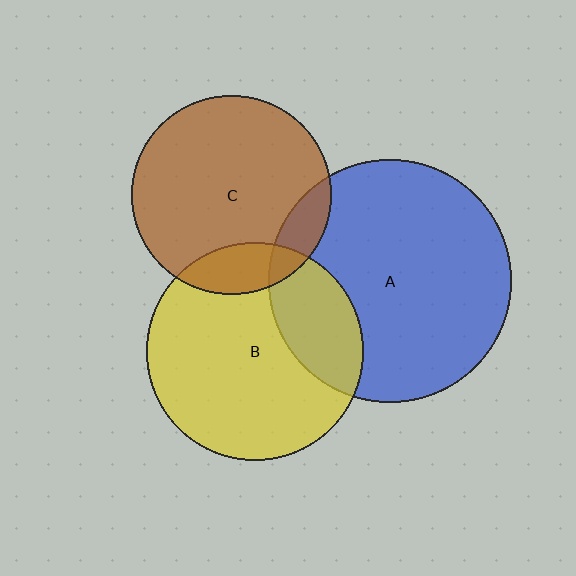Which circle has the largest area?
Circle A (blue).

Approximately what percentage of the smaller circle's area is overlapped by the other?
Approximately 10%.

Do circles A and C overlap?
Yes.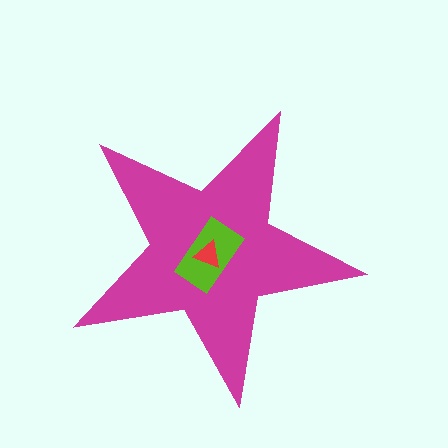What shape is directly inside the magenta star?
The lime rectangle.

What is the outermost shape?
The magenta star.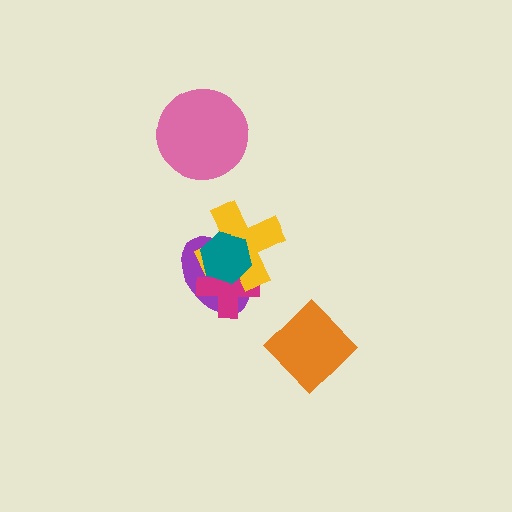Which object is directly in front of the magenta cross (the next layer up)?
The yellow cross is directly in front of the magenta cross.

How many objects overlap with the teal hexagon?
3 objects overlap with the teal hexagon.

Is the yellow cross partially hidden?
Yes, it is partially covered by another shape.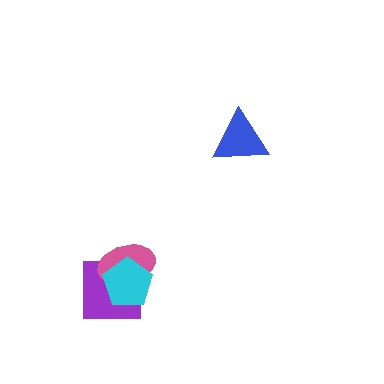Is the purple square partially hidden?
Yes, it is partially covered by another shape.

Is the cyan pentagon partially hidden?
No, no other shape covers it.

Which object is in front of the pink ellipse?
The cyan pentagon is in front of the pink ellipse.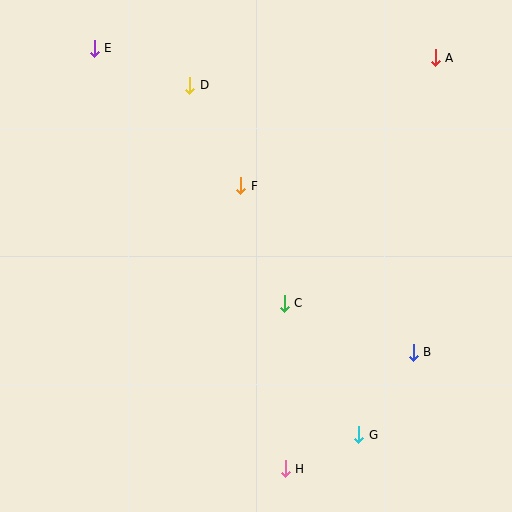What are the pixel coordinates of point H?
Point H is at (285, 469).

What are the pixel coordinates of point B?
Point B is at (413, 352).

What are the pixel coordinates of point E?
Point E is at (94, 48).